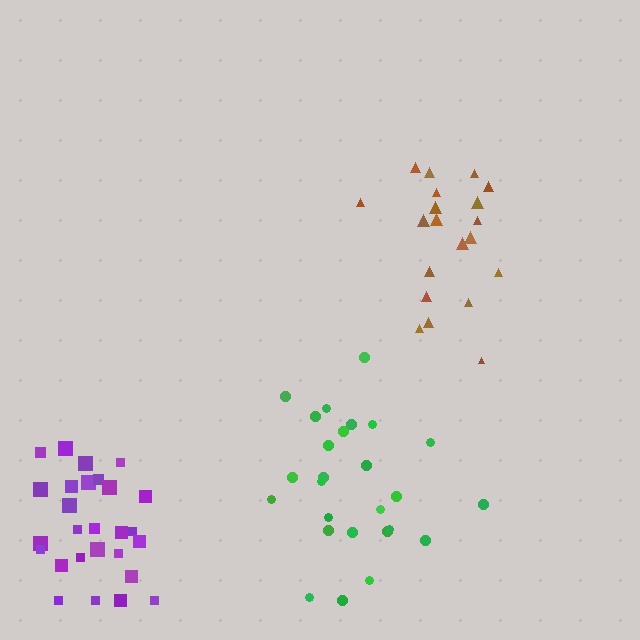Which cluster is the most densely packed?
Brown.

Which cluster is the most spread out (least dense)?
Green.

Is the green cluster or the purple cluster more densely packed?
Purple.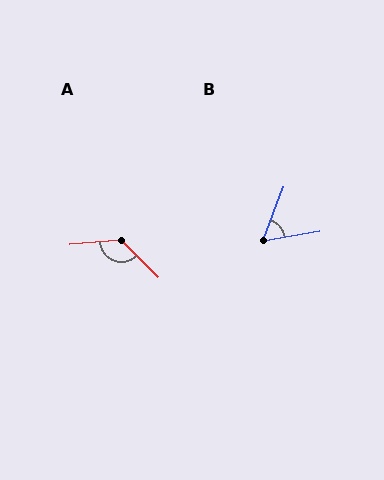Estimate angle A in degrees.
Approximately 130 degrees.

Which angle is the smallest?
B, at approximately 60 degrees.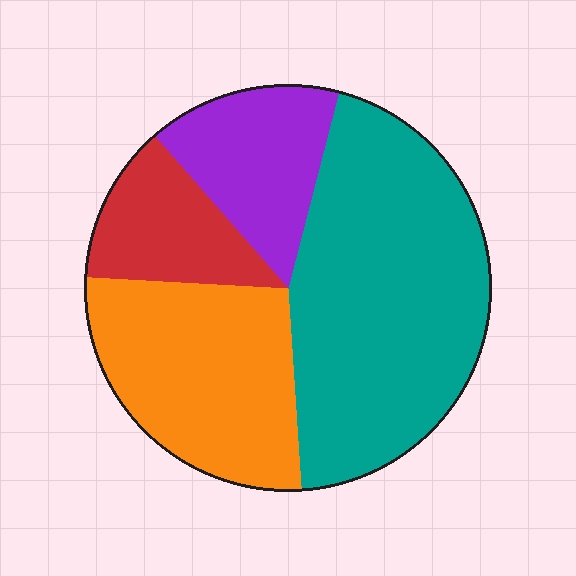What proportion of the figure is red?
Red takes up about one eighth (1/8) of the figure.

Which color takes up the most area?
Teal, at roughly 45%.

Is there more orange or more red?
Orange.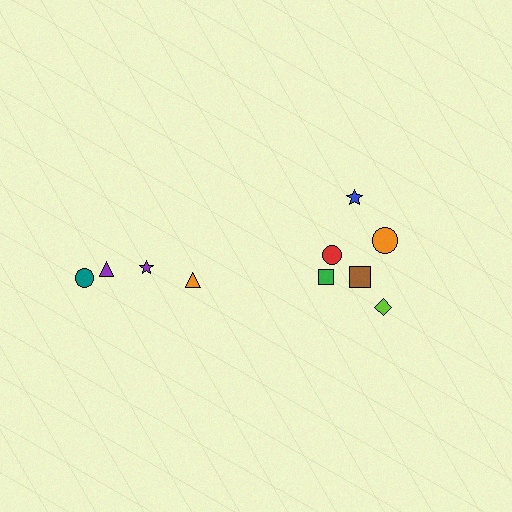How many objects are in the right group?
There are 6 objects.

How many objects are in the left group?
There are 4 objects.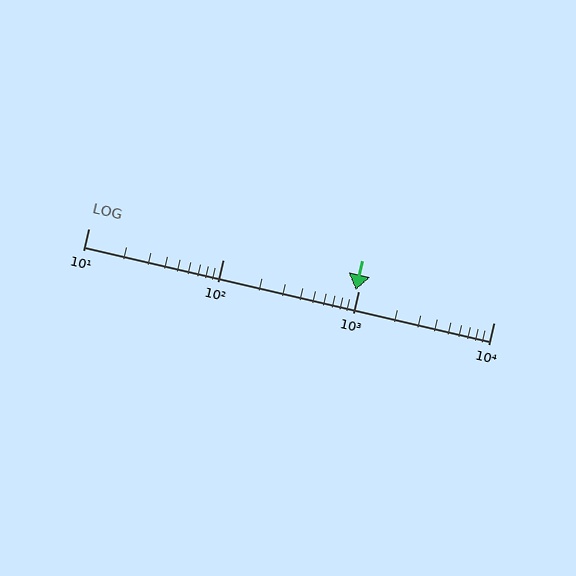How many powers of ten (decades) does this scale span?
The scale spans 3 decades, from 10 to 10000.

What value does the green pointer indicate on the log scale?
The pointer indicates approximately 950.